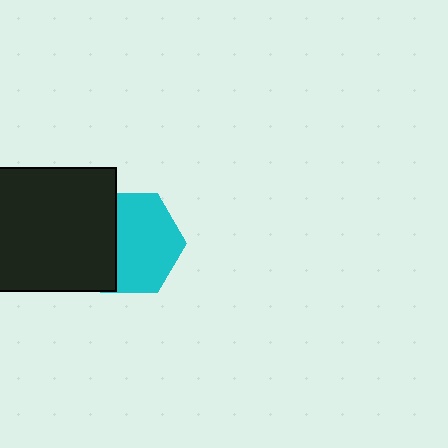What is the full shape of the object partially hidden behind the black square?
The partially hidden object is a cyan hexagon.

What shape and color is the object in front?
The object in front is a black square.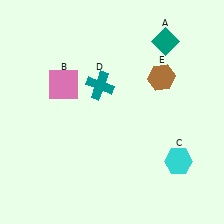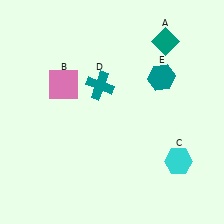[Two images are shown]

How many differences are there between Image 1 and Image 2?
There is 1 difference between the two images.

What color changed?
The hexagon (E) changed from brown in Image 1 to teal in Image 2.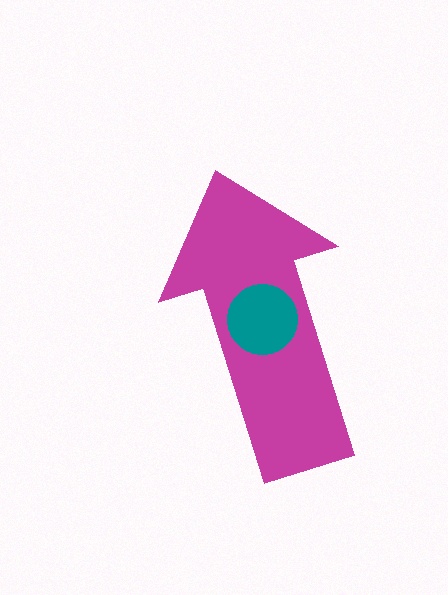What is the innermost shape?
The teal circle.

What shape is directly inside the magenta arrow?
The teal circle.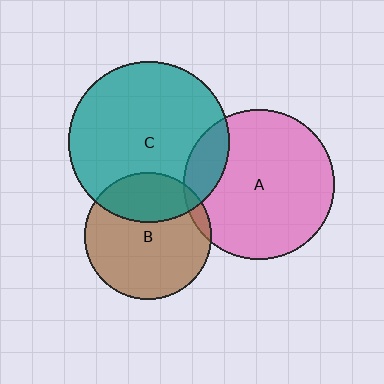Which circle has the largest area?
Circle C (teal).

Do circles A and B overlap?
Yes.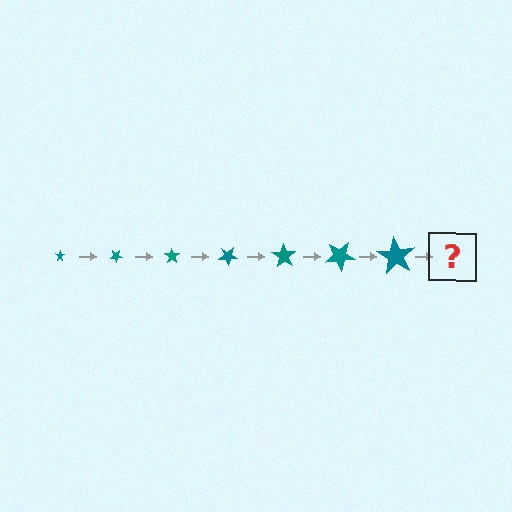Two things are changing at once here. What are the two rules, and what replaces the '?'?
The two rules are that the star grows larger each step and it rotates 35 degrees each step. The '?' should be a star, larger than the previous one and rotated 245 degrees from the start.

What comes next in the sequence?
The next element should be a star, larger than the previous one and rotated 245 degrees from the start.